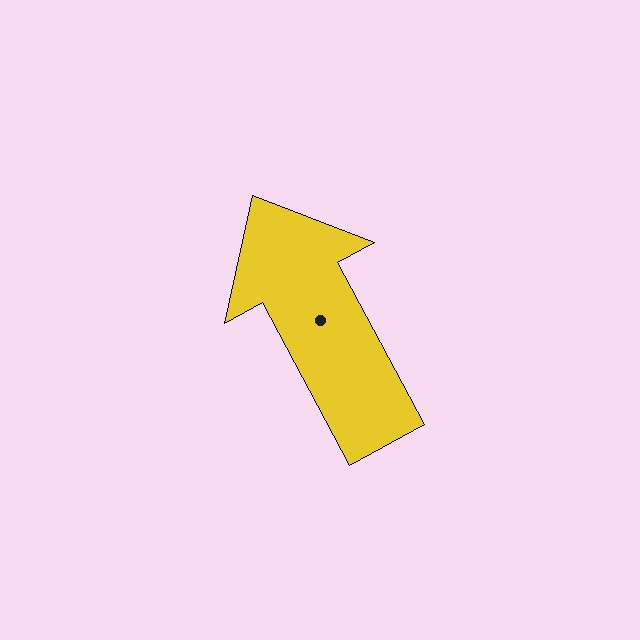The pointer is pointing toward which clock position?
Roughly 11 o'clock.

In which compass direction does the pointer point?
Northwest.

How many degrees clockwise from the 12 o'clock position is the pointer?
Approximately 332 degrees.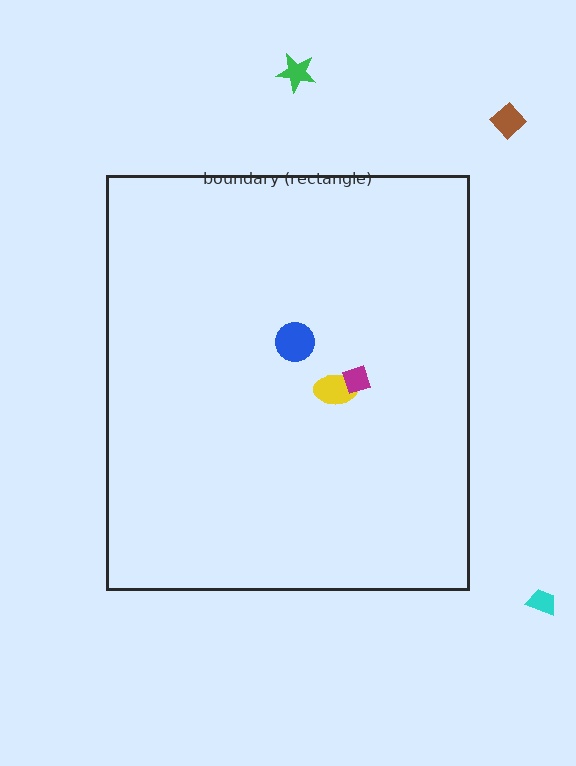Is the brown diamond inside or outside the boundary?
Outside.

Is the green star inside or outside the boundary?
Outside.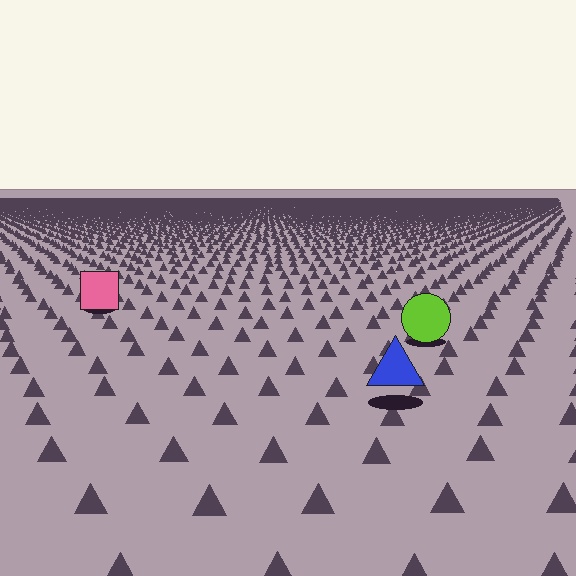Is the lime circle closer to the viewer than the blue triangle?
No. The blue triangle is closer — you can tell from the texture gradient: the ground texture is coarser near it.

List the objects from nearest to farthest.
From nearest to farthest: the blue triangle, the lime circle, the pink square.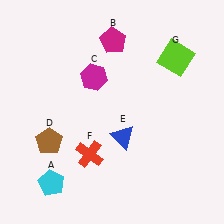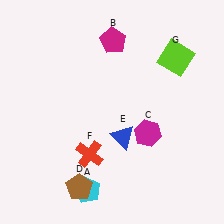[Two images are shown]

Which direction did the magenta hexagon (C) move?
The magenta hexagon (C) moved down.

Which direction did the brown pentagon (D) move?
The brown pentagon (D) moved down.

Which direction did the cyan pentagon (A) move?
The cyan pentagon (A) moved right.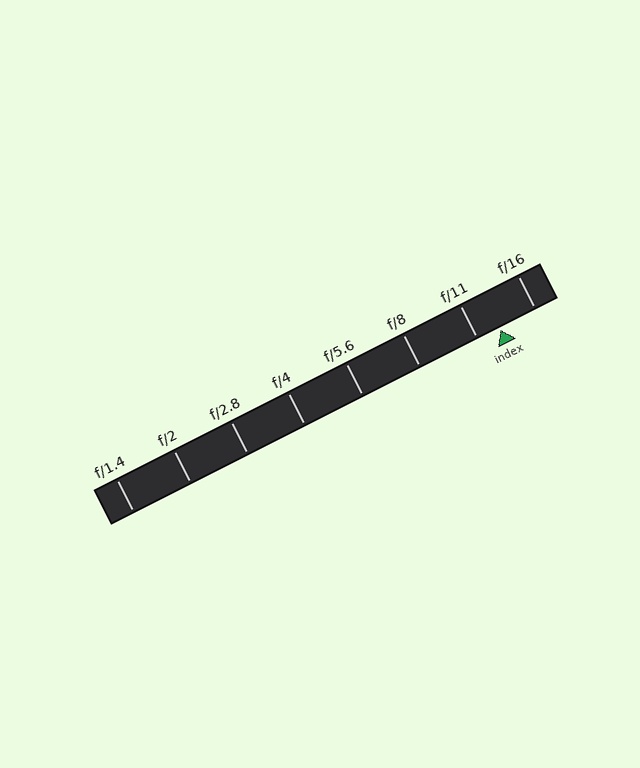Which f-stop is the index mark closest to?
The index mark is closest to f/11.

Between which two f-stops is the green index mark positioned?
The index mark is between f/11 and f/16.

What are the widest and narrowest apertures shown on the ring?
The widest aperture shown is f/1.4 and the narrowest is f/16.